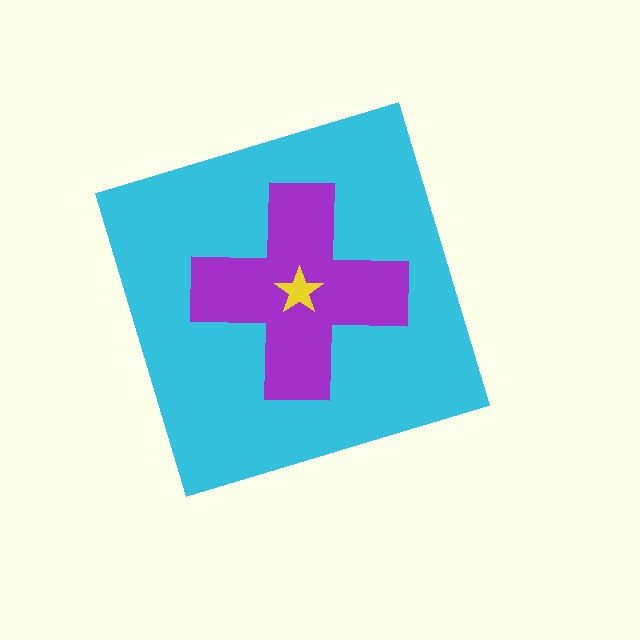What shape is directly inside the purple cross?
The yellow star.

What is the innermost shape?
The yellow star.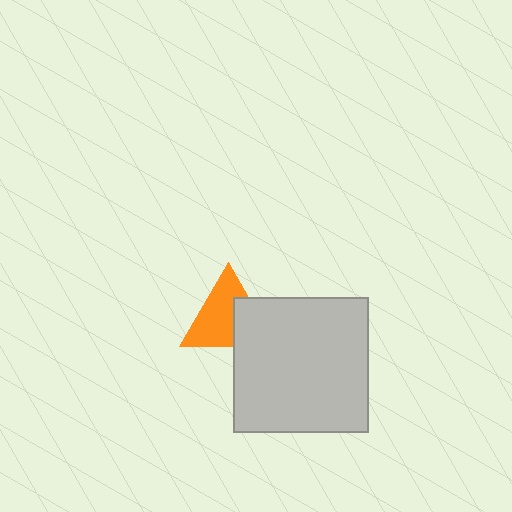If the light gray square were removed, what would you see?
You would see the complete orange triangle.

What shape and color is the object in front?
The object in front is a light gray square.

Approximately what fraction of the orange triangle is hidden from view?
Roughly 35% of the orange triangle is hidden behind the light gray square.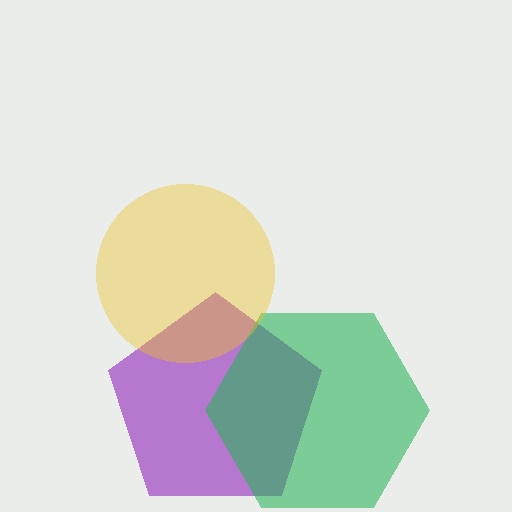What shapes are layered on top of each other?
The layered shapes are: a purple pentagon, a green hexagon, a yellow circle.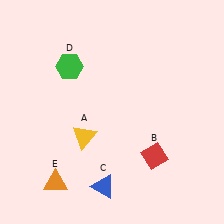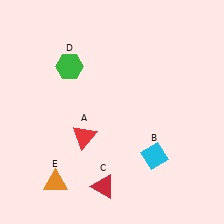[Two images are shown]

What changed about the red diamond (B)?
In Image 1, B is red. In Image 2, it changed to cyan.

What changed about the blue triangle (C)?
In Image 1, C is blue. In Image 2, it changed to red.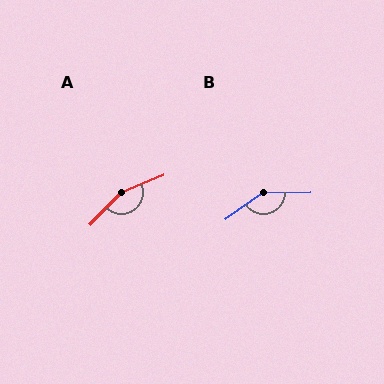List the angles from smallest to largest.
B (145°), A (157°).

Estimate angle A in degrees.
Approximately 157 degrees.